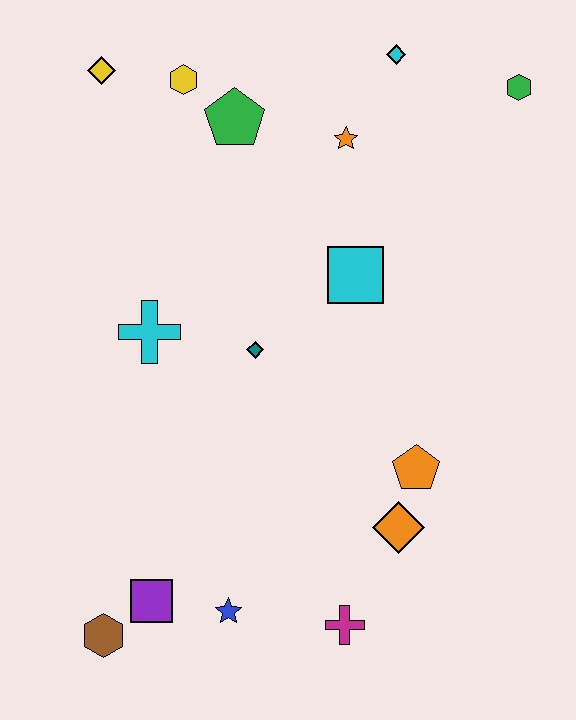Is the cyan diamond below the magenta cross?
No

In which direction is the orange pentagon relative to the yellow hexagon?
The orange pentagon is below the yellow hexagon.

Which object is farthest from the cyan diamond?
The brown hexagon is farthest from the cyan diamond.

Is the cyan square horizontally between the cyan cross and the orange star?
No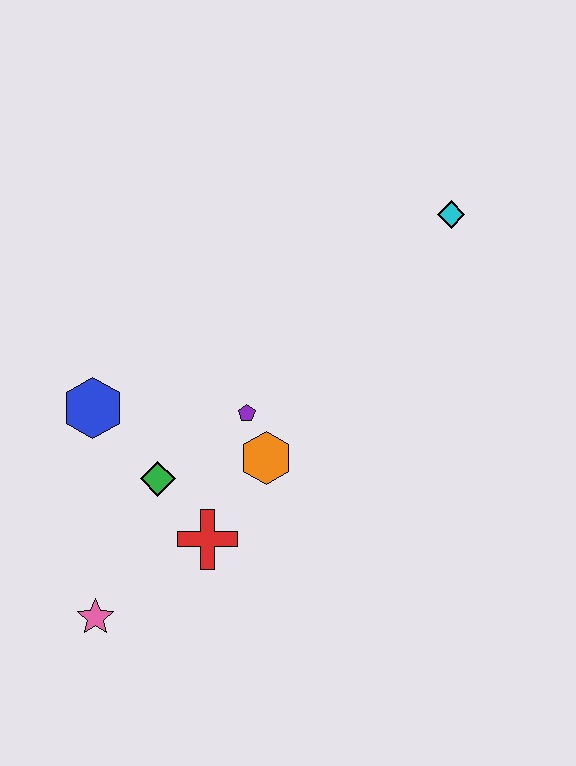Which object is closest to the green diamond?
The red cross is closest to the green diamond.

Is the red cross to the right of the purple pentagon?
No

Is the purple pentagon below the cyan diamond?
Yes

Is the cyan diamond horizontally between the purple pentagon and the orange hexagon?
No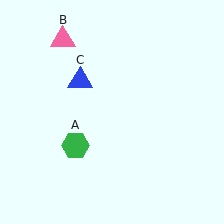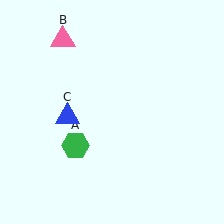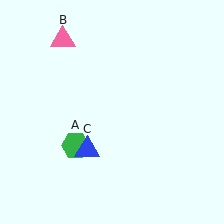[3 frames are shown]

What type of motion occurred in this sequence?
The blue triangle (object C) rotated counterclockwise around the center of the scene.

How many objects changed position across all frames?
1 object changed position: blue triangle (object C).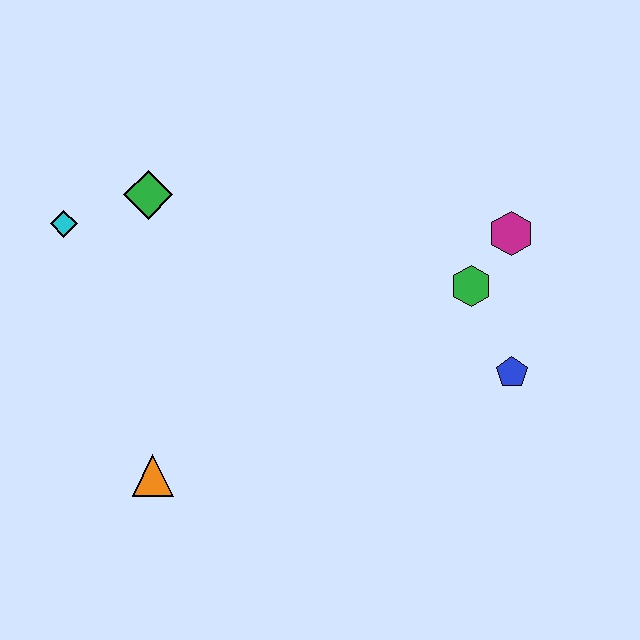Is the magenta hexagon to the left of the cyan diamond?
No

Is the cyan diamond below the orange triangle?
No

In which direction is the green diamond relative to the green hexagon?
The green diamond is to the left of the green hexagon.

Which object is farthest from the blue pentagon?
The cyan diamond is farthest from the blue pentagon.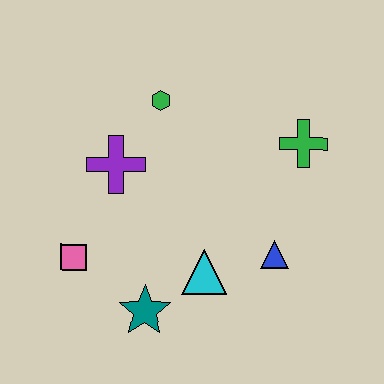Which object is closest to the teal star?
The cyan triangle is closest to the teal star.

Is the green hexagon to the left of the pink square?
No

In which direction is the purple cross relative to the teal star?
The purple cross is above the teal star.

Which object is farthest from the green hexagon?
The teal star is farthest from the green hexagon.